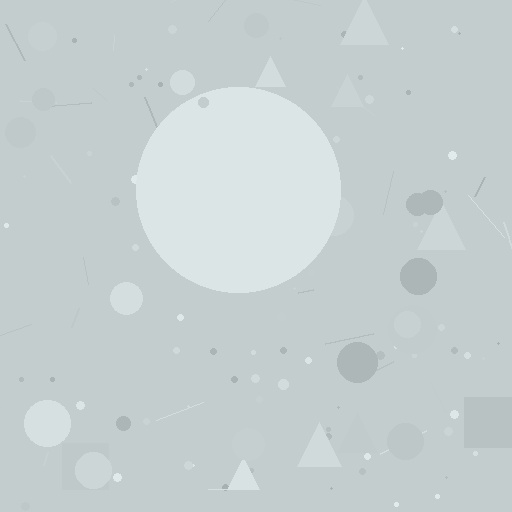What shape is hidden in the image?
A circle is hidden in the image.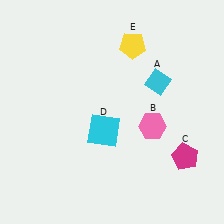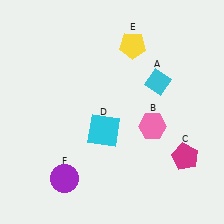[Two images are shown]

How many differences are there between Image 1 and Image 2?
There is 1 difference between the two images.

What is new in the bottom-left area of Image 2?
A purple circle (F) was added in the bottom-left area of Image 2.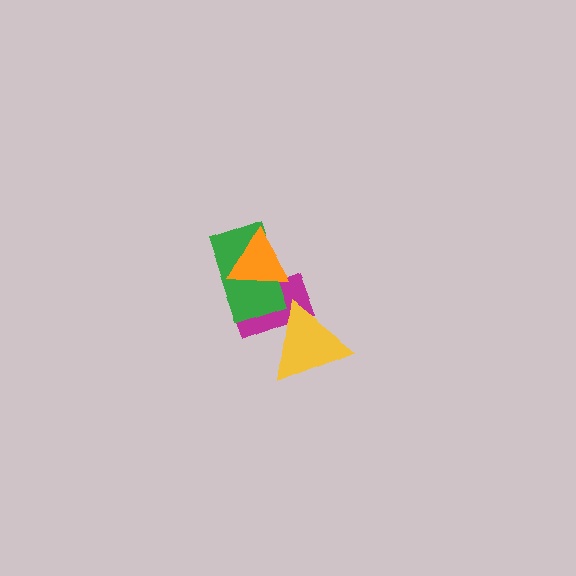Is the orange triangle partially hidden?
No, no other shape covers it.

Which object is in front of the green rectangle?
The orange triangle is in front of the green rectangle.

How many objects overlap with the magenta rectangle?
3 objects overlap with the magenta rectangle.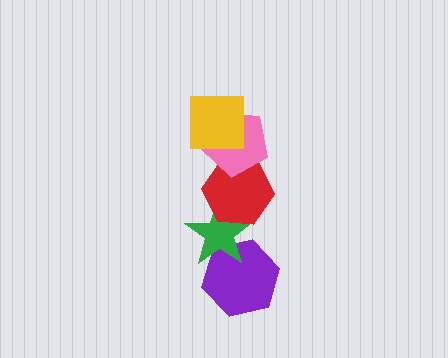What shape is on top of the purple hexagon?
The green star is on top of the purple hexagon.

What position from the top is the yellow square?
The yellow square is 1st from the top.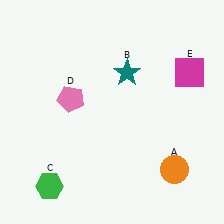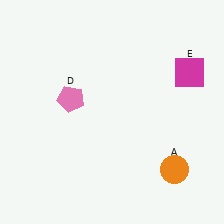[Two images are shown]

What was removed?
The teal star (B), the green hexagon (C) were removed in Image 2.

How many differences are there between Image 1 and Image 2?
There are 2 differences between the two images.